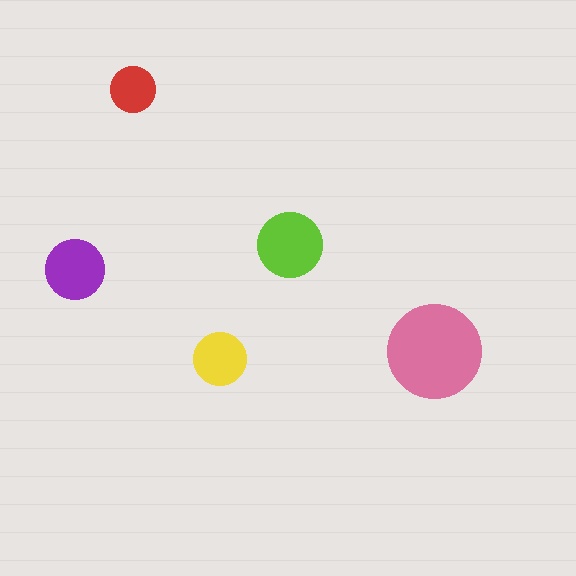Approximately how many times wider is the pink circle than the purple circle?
About 1.5 times wider.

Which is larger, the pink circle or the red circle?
The pink one.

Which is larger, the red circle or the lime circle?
The lime one.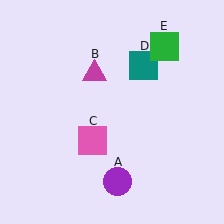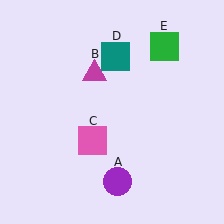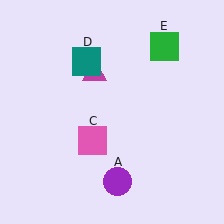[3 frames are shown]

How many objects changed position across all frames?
1 object changed position: teal square (object D).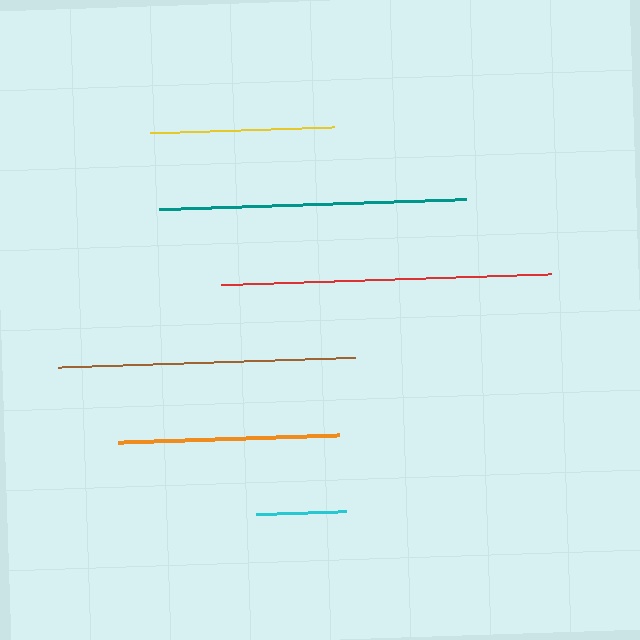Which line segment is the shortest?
The cyan line is the shortest at approximately 89 pixels.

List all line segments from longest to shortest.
From longest to shortest: red, teal, brown, orange, yellow, cyan.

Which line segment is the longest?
The red line is the longest at approximately 330 pixels.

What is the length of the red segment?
The red segment is approximately 330 pixels long.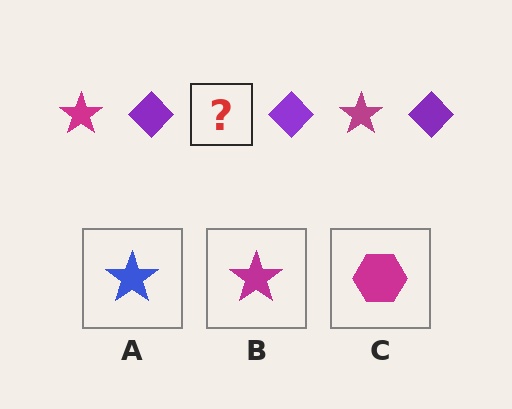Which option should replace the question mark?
Option B.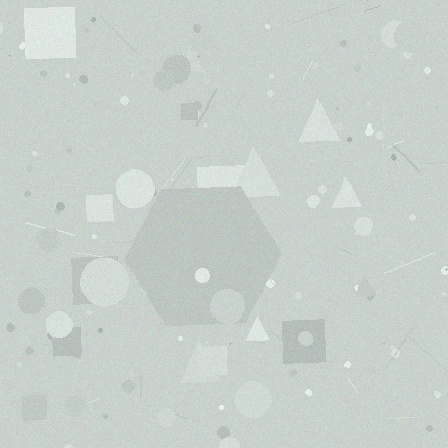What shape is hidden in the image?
A hexagon is hidden in the image.